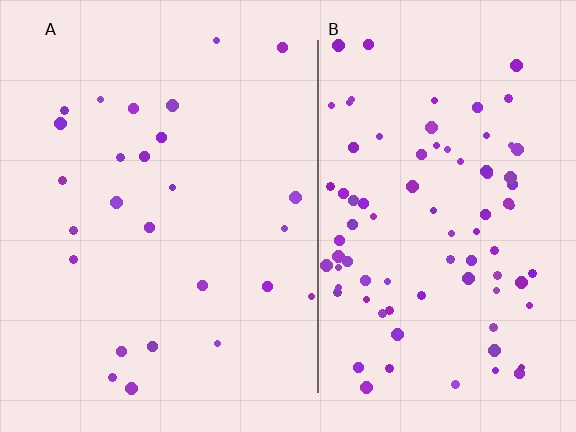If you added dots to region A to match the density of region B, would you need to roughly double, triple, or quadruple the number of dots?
Approximately triple.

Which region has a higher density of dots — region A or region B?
B (the right).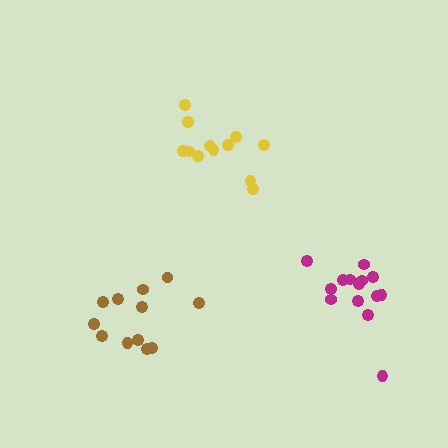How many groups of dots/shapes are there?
There are 3 groups.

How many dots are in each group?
Group 1: 12 dots, Group 2: 14 dots, Group 3: 12 dots (38 total).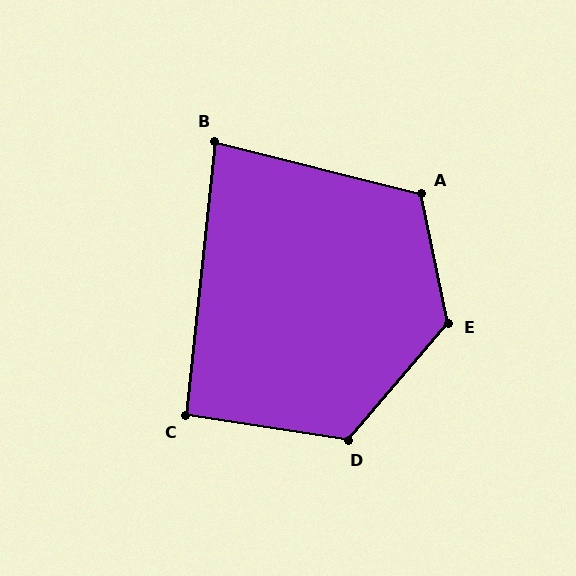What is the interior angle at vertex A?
Approximately 115 degrees (obtuse).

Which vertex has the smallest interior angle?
B, at approximately 82 degrees.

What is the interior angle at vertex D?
Approximately 122 degrees (obtuse).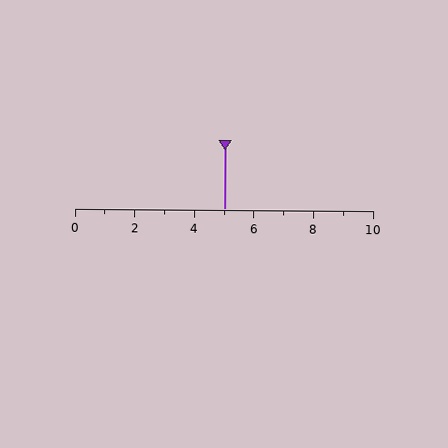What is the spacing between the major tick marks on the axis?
The major ticks are spaced 2 apart.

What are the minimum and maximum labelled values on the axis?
The axis runs from 0 to 10.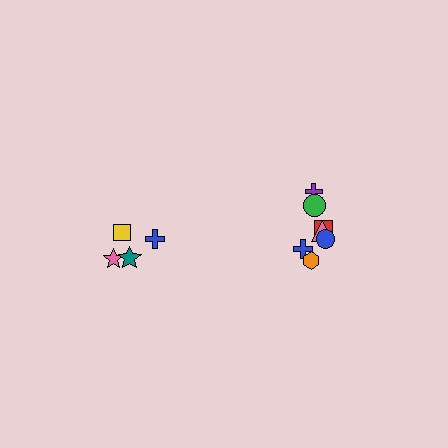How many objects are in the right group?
There are 7 objects.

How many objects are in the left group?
There are 4 objects.